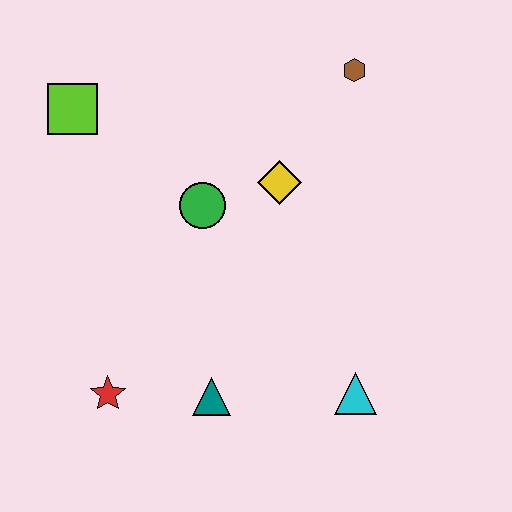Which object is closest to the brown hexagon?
The yellow diamond is closest to the brown hexagon.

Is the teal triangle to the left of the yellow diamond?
Yes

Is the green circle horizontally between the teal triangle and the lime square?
Yes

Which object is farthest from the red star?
The brown hexagon is farthest from the red star.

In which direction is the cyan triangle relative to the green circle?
The cyan triangle is below the green circle.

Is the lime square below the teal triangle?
No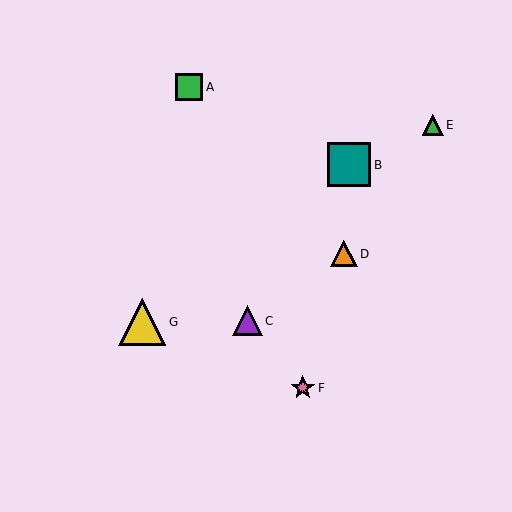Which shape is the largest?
The yellow triangle (labeled G) is the largest.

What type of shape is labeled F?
Shape F is a pink star.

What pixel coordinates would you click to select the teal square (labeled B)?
Click at (349, 165) to select the teal square B.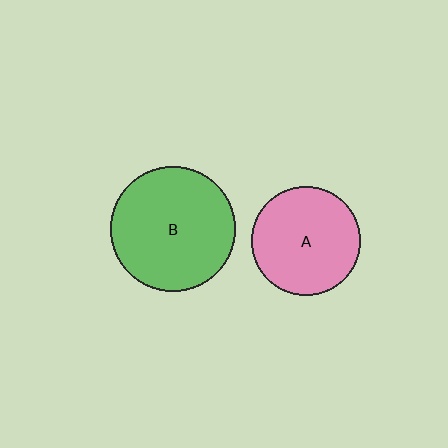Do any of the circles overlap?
No, none of the circles overlap.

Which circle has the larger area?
Circle B (green).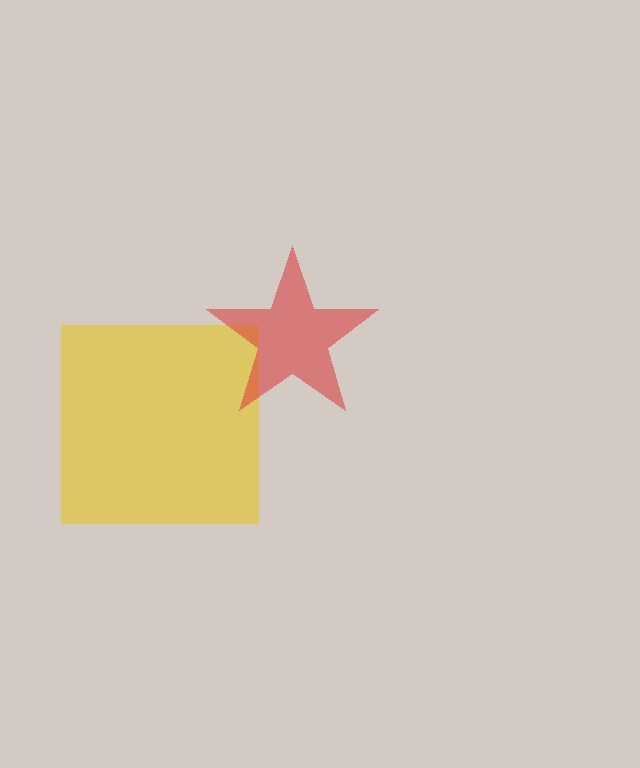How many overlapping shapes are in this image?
There are 2 overlapping shapes in the image.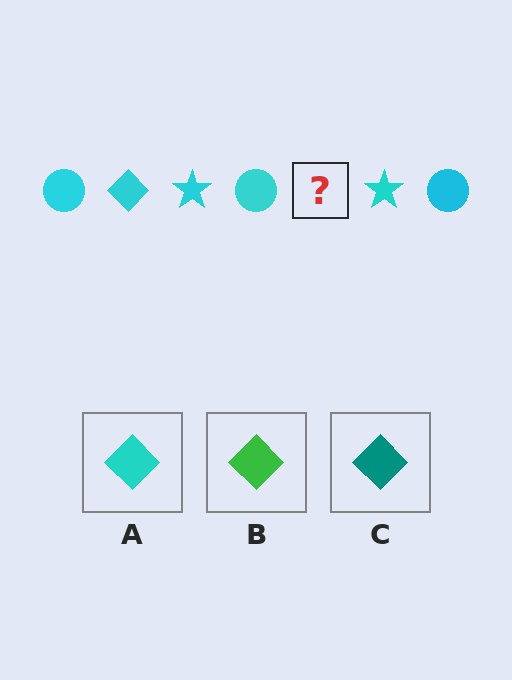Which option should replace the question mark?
Option A.